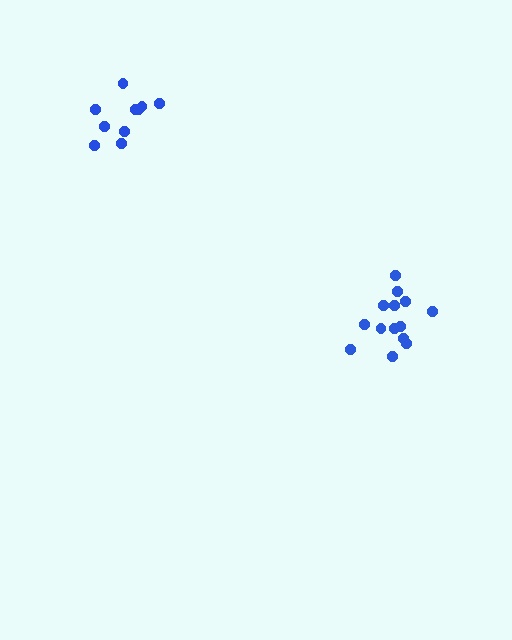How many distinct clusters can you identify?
There are 2 distinct clusters.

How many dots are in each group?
Group 1: 10 dots, Group 2: 14 dots (24 total).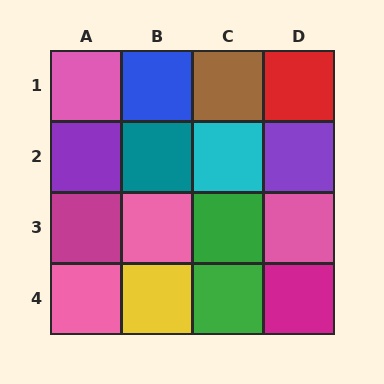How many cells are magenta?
2 cells are magenta.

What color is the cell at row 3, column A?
Magenta.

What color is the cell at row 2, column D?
Purple.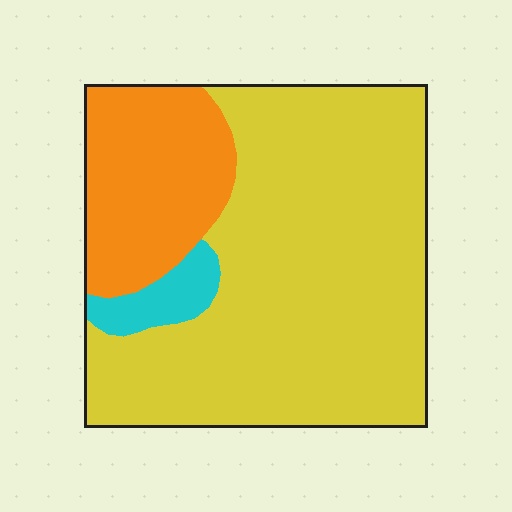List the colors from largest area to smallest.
From largest to smallest: yellow, orange, cyan.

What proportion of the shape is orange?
Orange covers about 25% of the shape.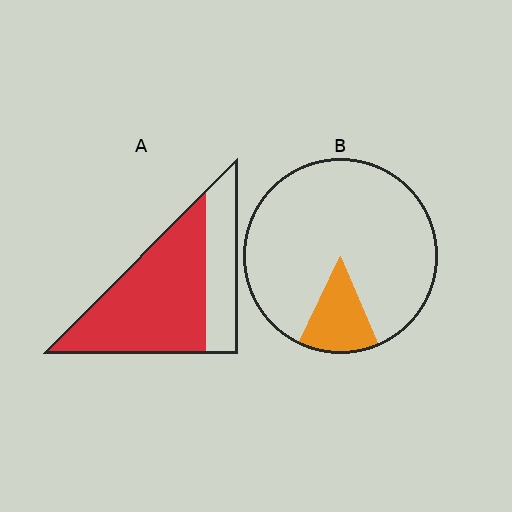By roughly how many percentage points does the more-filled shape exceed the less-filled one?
By roughly 55 percentage points (A over B).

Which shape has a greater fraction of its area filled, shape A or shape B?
Shape A.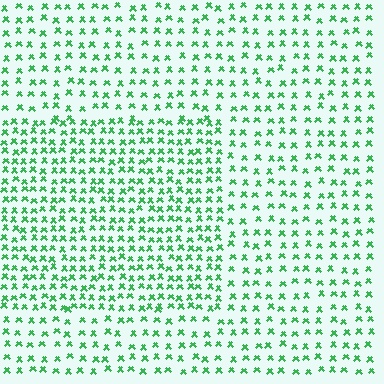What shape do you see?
I see a rectangle.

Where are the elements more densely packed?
The elements are more densely packed inside the rectangle boundary.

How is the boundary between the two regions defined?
The boundary is defined by a change in element density (approximately 1.7x ratio). All elements are the same color, size, and shape.